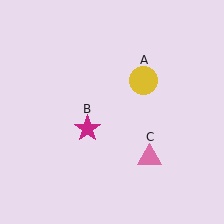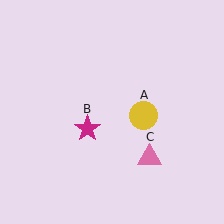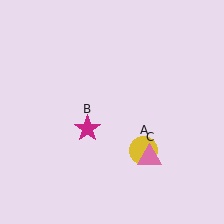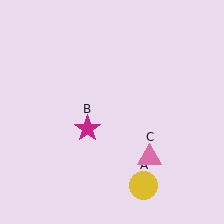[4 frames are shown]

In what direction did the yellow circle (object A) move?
The yellow circle (object A) moved down.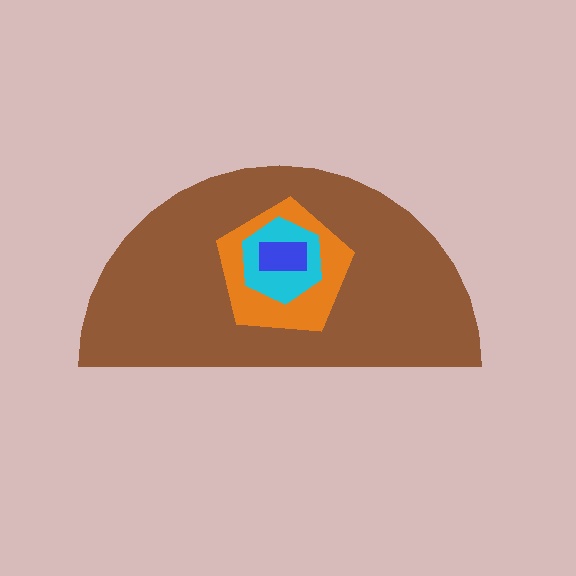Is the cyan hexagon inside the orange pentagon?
Yes.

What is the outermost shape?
The brown semicircle.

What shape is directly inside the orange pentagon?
The cyan hexagon.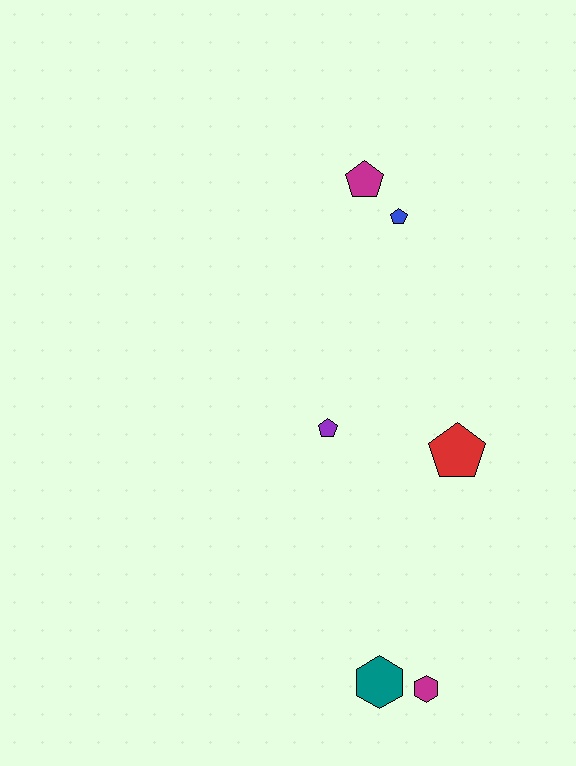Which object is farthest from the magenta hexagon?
The magenta pentagon is farthest from the magenta hexagon.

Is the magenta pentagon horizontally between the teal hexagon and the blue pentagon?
No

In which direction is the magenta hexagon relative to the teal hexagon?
The magenta hexagon is to the right of the teal hexagon.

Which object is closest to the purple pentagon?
The red pentagon is closest to the purple pentagon.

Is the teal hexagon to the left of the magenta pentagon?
No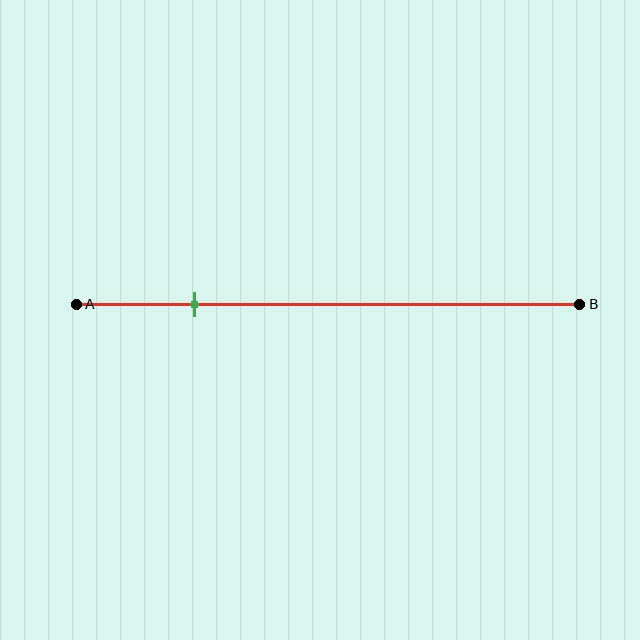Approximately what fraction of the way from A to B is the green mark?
The green mark is approximately 25% of the way from A to B.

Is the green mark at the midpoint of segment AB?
No, the mark is at about 25% from A, not at the 50% midpoint.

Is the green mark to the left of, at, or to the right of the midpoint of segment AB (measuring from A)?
The green mark is to the left of the midpoint of segment AB.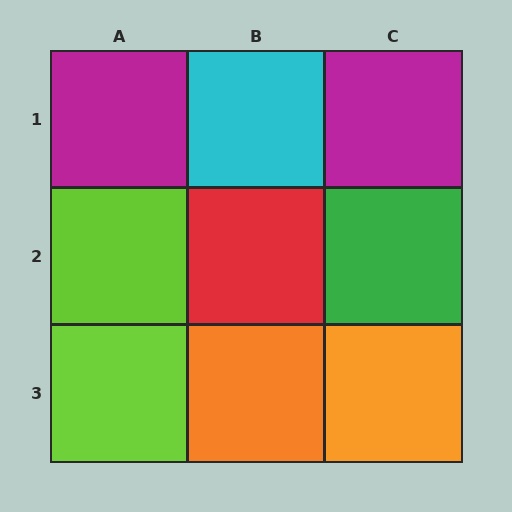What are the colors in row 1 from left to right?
Magenta, cyan, magenta.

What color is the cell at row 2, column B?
Red.